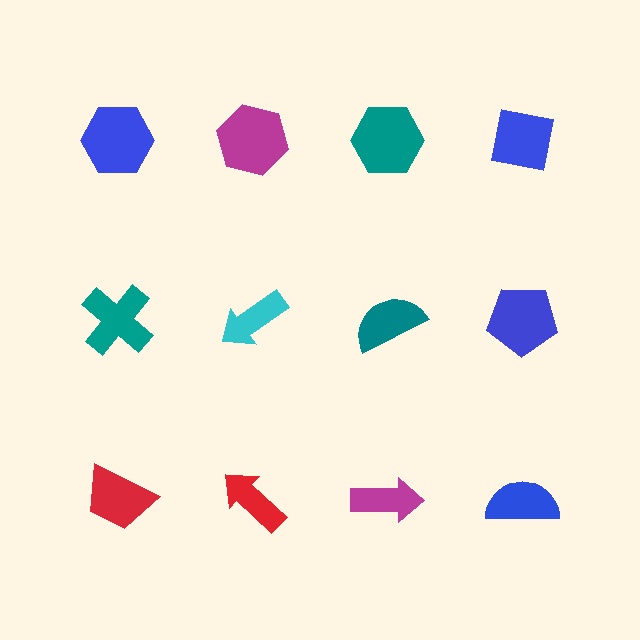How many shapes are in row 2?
4 shapes.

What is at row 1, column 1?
A blue hexagon.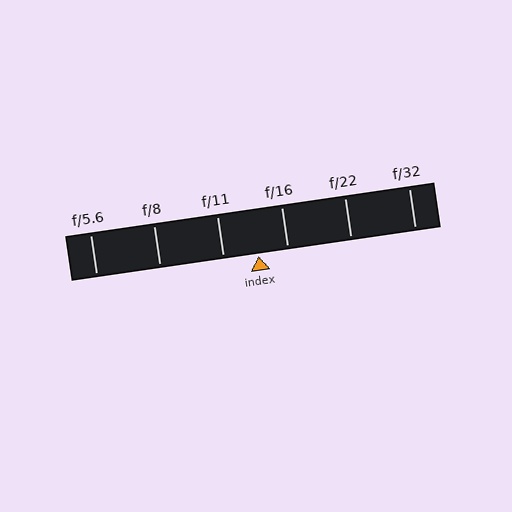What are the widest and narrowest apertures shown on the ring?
The widest aperture shown is f/5.6 and the narrowest is f/32.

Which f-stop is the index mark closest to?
The index mark is closest to f/16.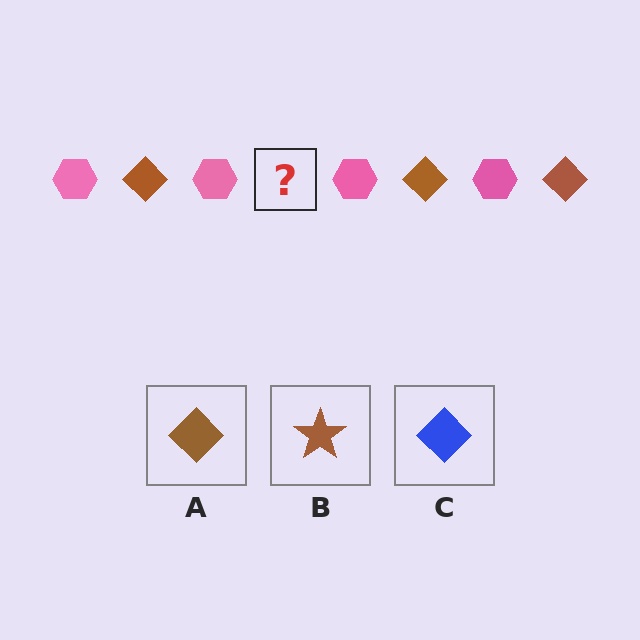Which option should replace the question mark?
Option A.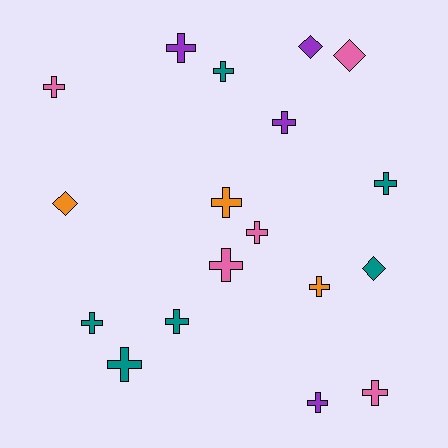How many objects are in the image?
There are 18 objects.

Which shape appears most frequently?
Cross, with 14 objects.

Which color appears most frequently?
Teal, with 6 objects.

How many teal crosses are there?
There are 5 teal crosses.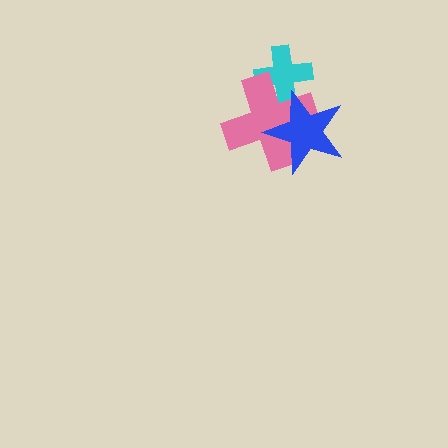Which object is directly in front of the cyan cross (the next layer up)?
The pink cross is directly in front of the cyan cross.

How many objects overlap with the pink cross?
2 objects overlap with the pink cross.